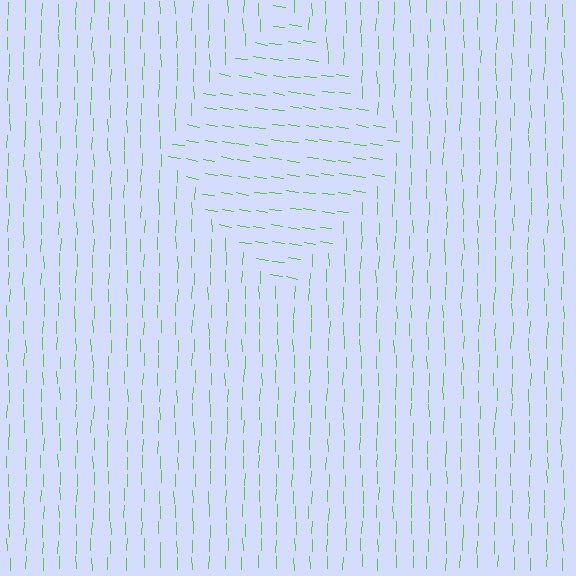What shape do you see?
I see a diamond.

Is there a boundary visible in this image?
Yes, there is a texture boundary formed by a change in line orientation.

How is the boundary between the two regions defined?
The boundary is defined purely by a change in line orientation (approximately 81 degrees difference). All lines are the same color and thickness.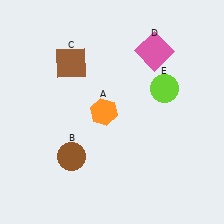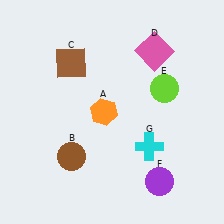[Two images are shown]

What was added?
A purple circle (F), a cyan cross (G) were added in Image 2.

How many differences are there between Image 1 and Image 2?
There are 2 differences between the two images.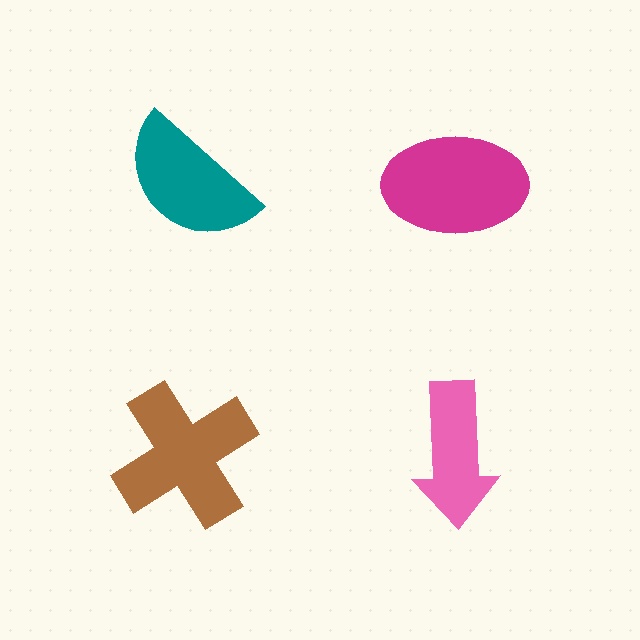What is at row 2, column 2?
A pink arrow.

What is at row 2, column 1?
A brown cross.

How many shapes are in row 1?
2 shapes.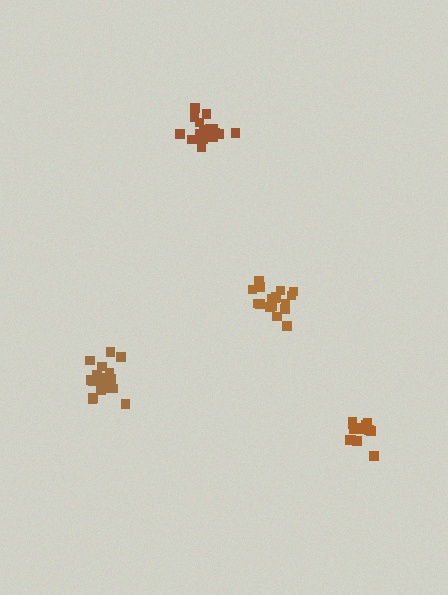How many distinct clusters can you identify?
There are 4 distinct clusters.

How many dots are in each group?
Group 1: 17 dots, Group 2: 20 dots, Group 3: 20 dots, Group 4: 15 dots (72 total).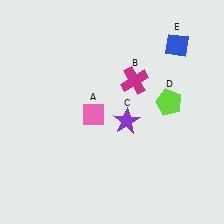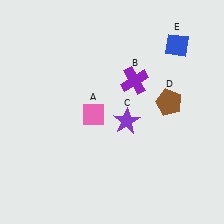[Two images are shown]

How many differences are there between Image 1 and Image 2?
There are 2 differences between the two images.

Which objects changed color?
B changed from magenta to purple. D changed from lime to brown.